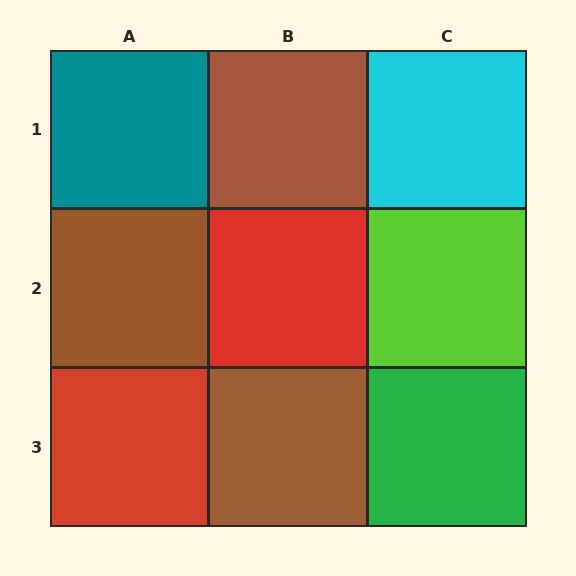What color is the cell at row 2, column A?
Brown.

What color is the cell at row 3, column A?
Red.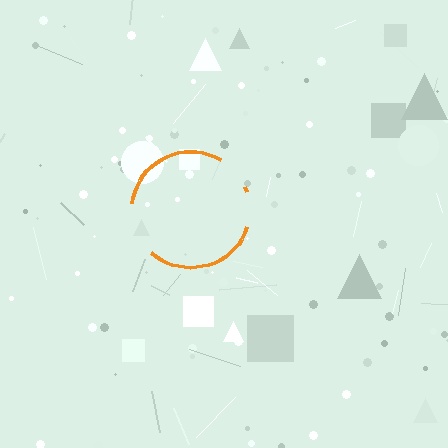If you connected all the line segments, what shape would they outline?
They would outline a circle.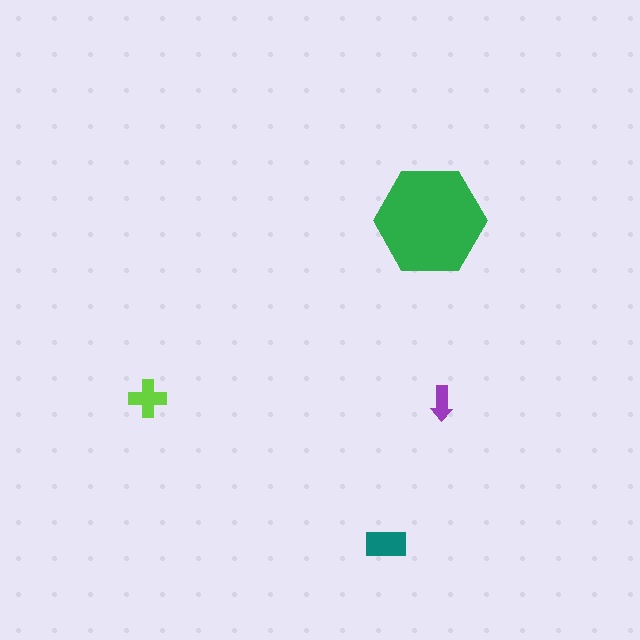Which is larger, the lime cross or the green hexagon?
The green hexagon.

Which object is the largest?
The green hexagon.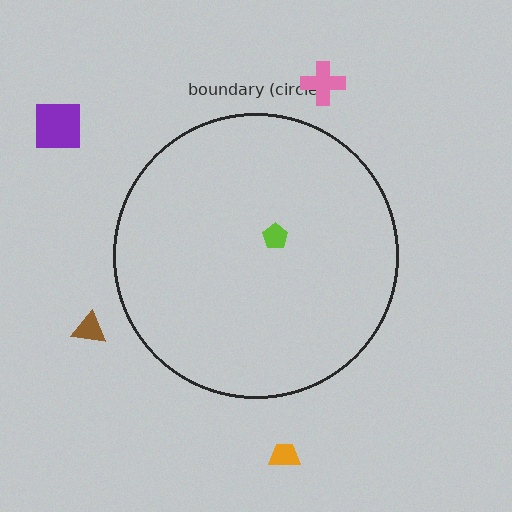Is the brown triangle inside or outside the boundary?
Outside.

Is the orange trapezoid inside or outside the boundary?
Outside.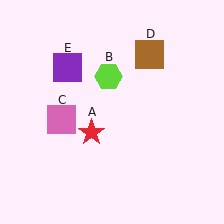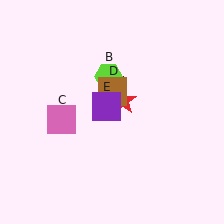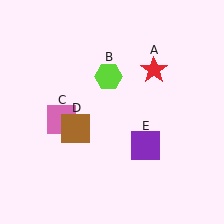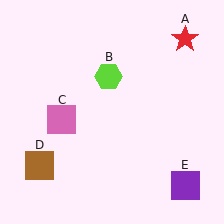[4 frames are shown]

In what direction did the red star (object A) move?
The red star (object A) moved up and to the right.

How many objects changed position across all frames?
3 objects changed position: red star (object A), brown square (object D), purple square (object E).